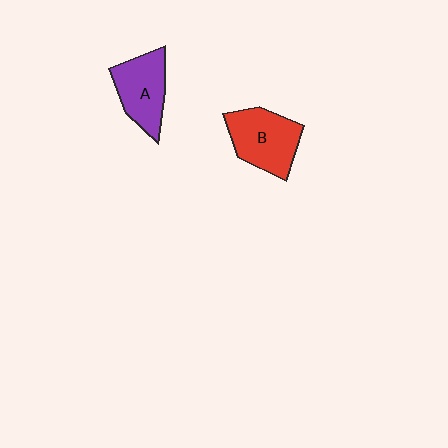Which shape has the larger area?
Shape B (red).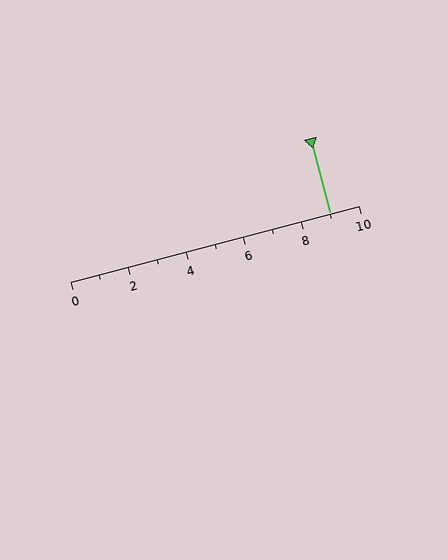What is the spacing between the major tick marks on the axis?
The major ticks are spaced 2 apart.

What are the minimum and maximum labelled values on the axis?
The axis runs from 0 to 10.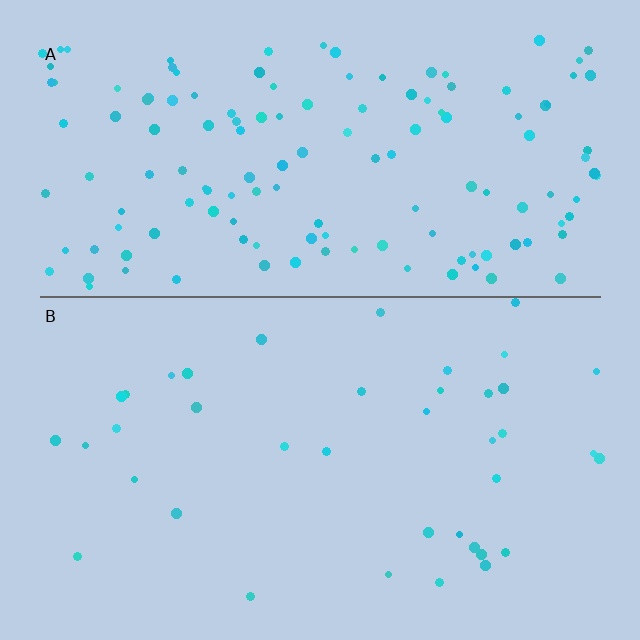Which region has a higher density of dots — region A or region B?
A (the top).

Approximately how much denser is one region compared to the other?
Approximately 3.5× — region A over region B.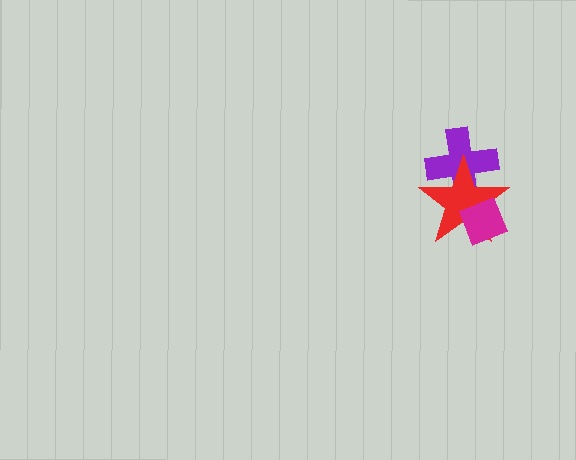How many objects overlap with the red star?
2 objects overlap with the red star.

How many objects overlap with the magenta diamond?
1 object overlaps with the magenta diamond.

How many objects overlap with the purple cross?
1 object overlaps with the purple cross.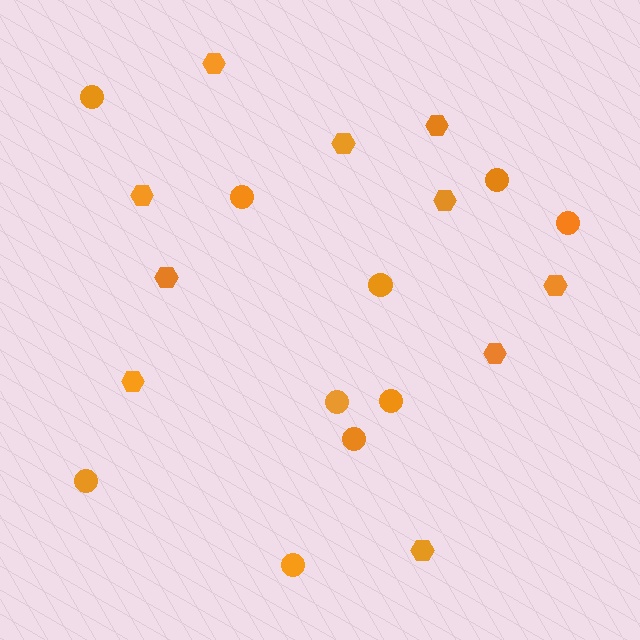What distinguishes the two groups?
There are 2 groups: one group of circles (10) and one group of hexagons (10).